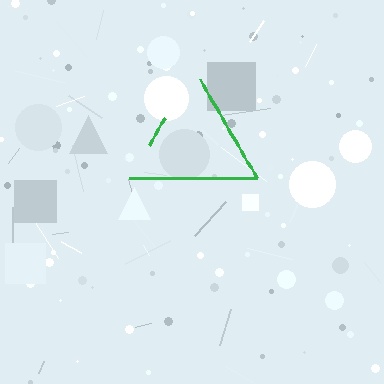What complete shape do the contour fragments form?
The contour fragments form a triangle.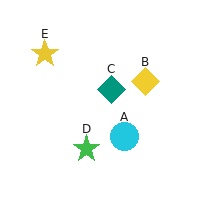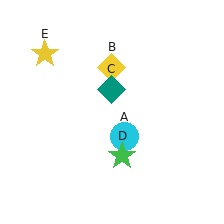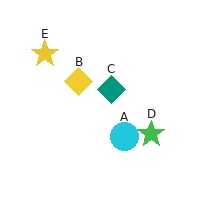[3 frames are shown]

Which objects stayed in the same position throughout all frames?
Cyan circle (object A) and teal diamond (object C) and yellow star (object E) remained stationary.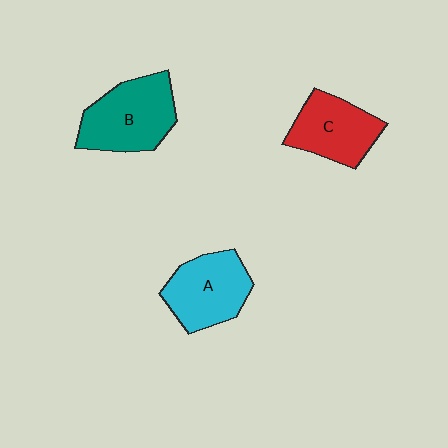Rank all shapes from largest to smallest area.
From largest to smallest: B (teal), A (cyan), C (red).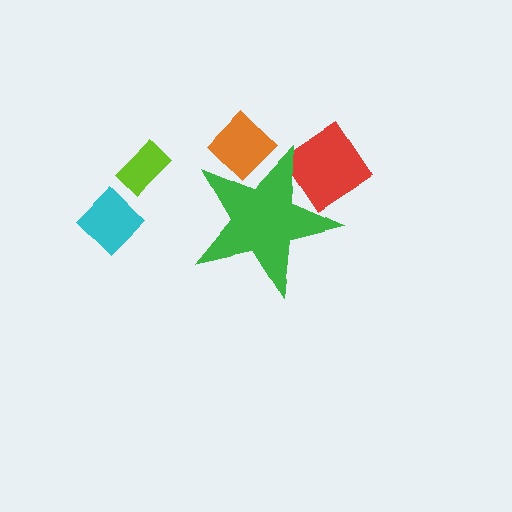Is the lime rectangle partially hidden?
No, the lime rectangle is fully visible.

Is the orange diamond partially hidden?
Yes, the orange diamond is partially hidden behind the green star.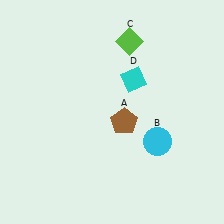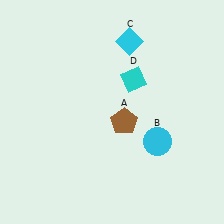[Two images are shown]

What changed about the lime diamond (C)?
In Image 1, C is lime. In Image 2, it changed to cyan.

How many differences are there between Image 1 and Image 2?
There is 1 difference between the two images.